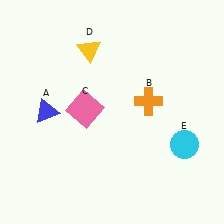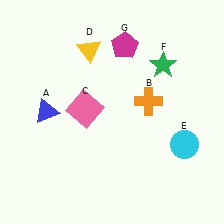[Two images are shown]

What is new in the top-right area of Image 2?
A green star (F) was added in the top-right area of Image 2.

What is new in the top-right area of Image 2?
A magenta pentagon (G) was added in the top-right area of Image 2.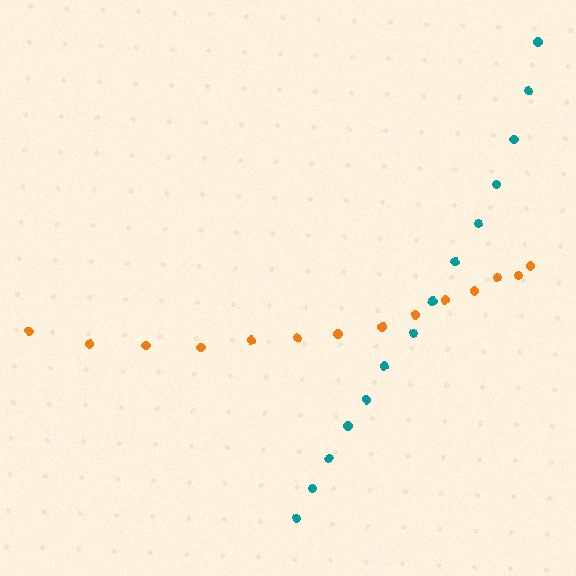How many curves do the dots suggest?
There are 2 distinct paths.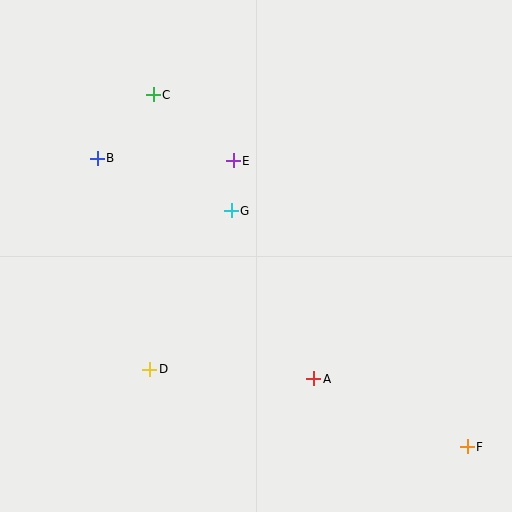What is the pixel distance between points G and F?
The distance between G and F is 334 pixels.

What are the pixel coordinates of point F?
Point F is at (467, 447).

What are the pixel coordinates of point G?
Point G is at (231, 211).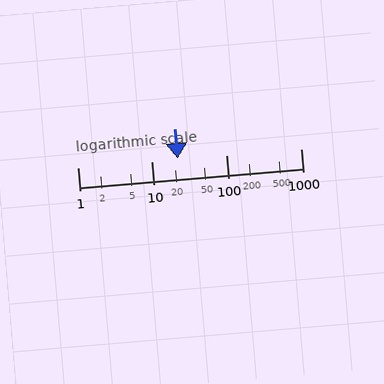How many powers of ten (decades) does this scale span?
The scale spans 3 decades, from 1 to 1000.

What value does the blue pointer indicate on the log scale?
The pointer indicates approximately 22.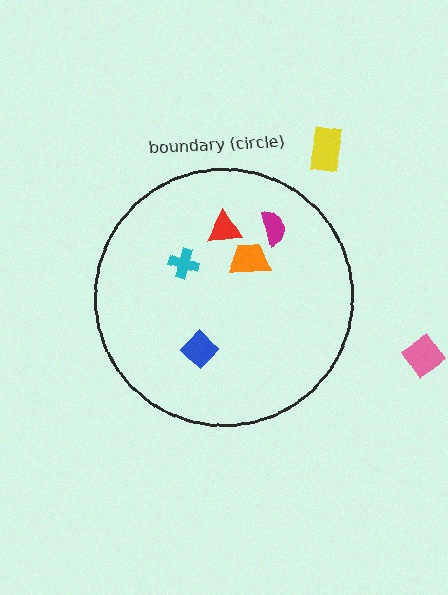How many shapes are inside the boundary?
5 inside, 2 outside.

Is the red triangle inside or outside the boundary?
Inside.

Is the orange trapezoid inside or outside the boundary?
Inside.